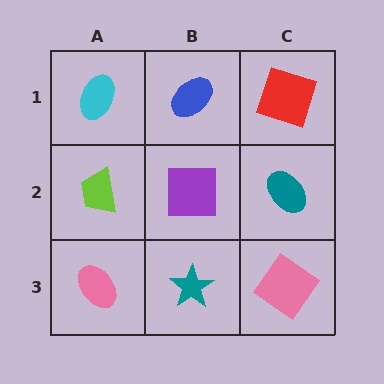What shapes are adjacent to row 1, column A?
A lime trapezoid (row 2, column A), a blue ellipse (row 1, column B).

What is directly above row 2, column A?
A cyan ellipse.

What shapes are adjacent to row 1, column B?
A purple square (row 2, column B), a cyan ellipse (row 1, column A), a red square (row 1, column C).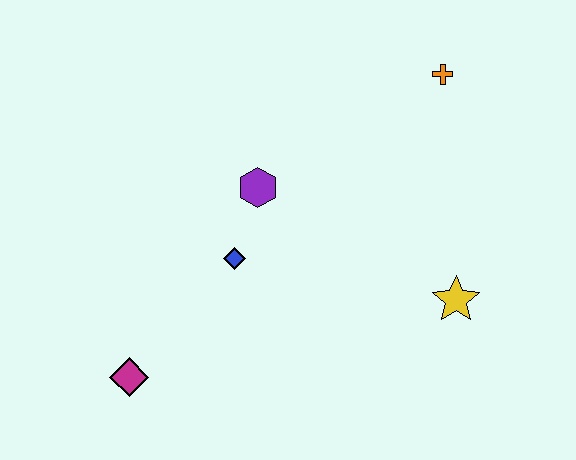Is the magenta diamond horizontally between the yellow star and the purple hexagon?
No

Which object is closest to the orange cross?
The purple hexagon is closest to the orange cross.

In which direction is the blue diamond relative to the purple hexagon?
The blue diamond is below the purple hexagon.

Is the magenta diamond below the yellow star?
Yes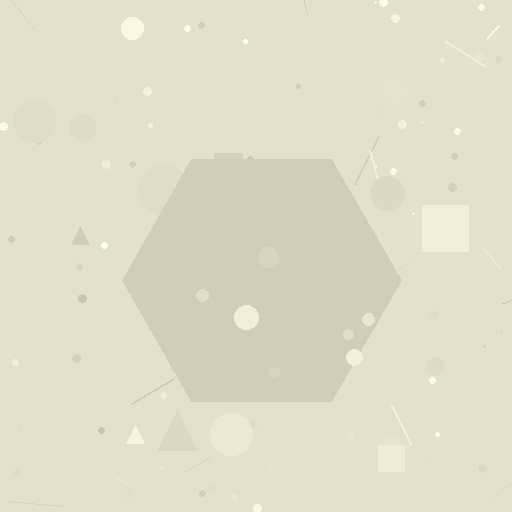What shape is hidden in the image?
A hexagon is hidden in the image.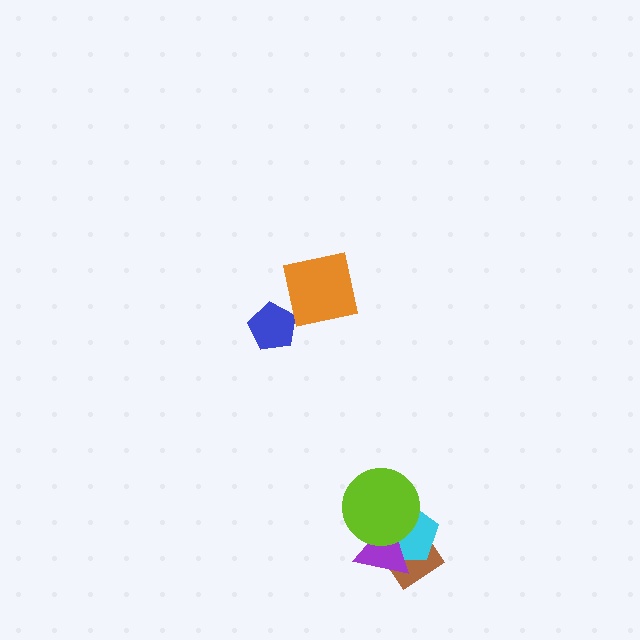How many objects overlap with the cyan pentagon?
3 objects overlap with the cyan pentagon.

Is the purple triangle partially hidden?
Yes, it is partially covered by another shape.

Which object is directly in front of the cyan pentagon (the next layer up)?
The purple triangle is directly in front of the cyan pentagon.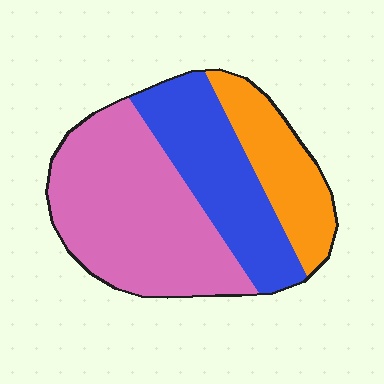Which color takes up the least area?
Orange, at roughly 20%.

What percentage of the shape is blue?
Blue covers 30% of the shape.